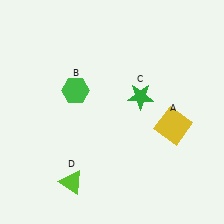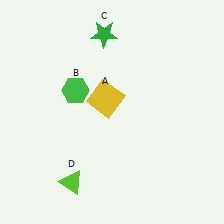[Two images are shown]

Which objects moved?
The objects that moved are: the yellow square (A), the green star (C).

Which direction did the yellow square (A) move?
The yellow square (A) moved left.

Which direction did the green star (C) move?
The green star (C) moved up.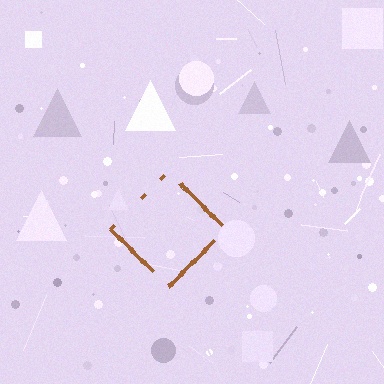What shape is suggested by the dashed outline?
The dashed outline suggests a diamond.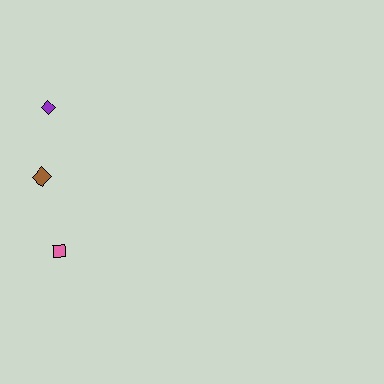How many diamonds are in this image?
There are 2 diamonds.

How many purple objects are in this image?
There is 1 purple object.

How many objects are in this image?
There are 3 objects.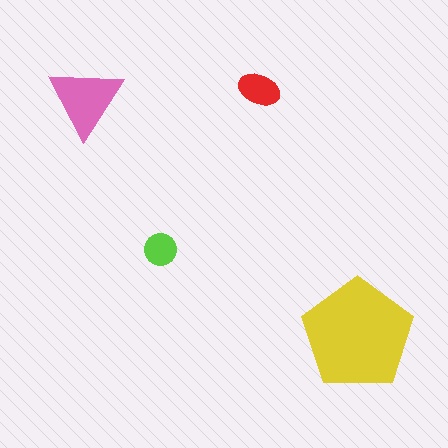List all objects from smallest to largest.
The lime circle, the red ellipse, the pink triangle, the yellow pentagon.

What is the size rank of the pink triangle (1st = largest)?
2nd.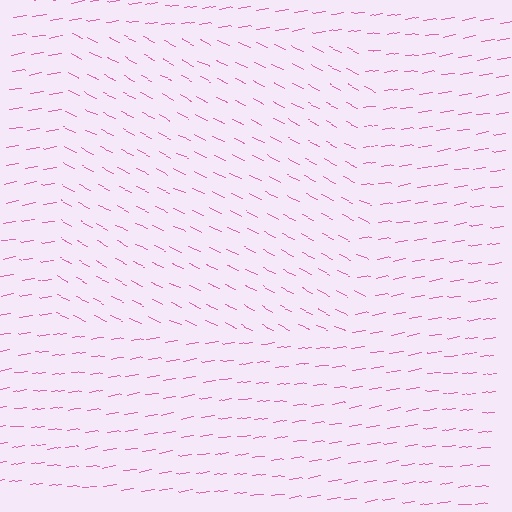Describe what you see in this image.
The image is filled with small pink line segments. A rectangle region in the image has lines oriented differently from the surrounding lines, creating a visible texture boundary.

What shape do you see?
I see a rectangle.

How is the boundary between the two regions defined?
The boundary is defined purely by a change in line orientation (approximately 34 degrees difference). All lines are the same color and thickness.